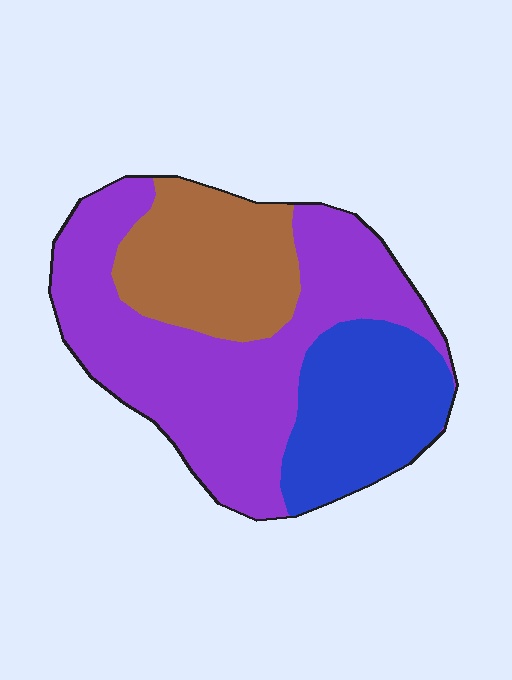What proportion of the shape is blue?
Blue covers about 25% of the shape.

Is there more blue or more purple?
Purple.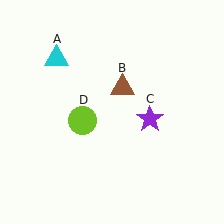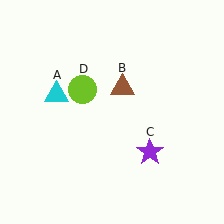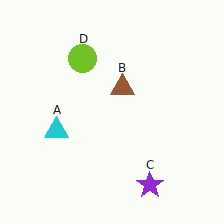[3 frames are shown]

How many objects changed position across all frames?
3 objects changed position: cyan triangle (object A), purple star (object C), lime circle (object D).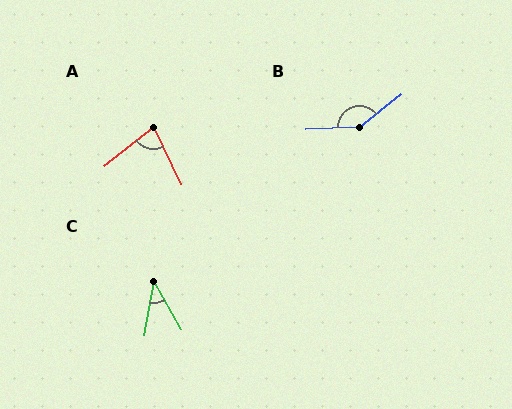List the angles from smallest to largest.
C (40°), A (77°), B (144°).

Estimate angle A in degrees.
Approximately 77 degrees.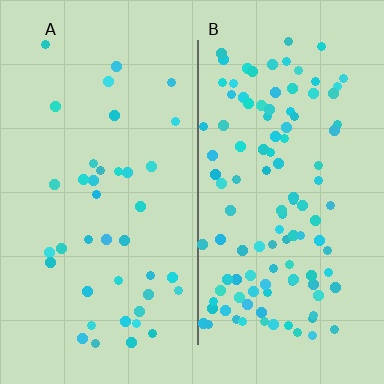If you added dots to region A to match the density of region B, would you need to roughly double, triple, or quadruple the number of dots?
Approximately triple.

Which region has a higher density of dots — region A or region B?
B (the right).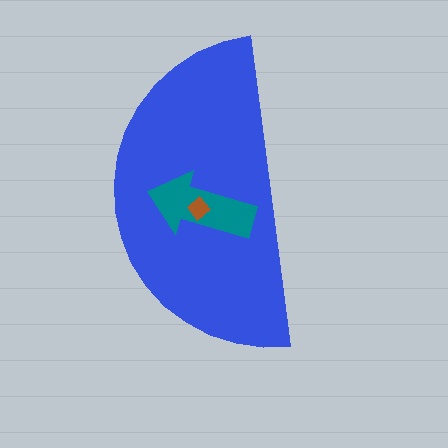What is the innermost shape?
The brown diamond.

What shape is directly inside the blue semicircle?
The teal arrow.